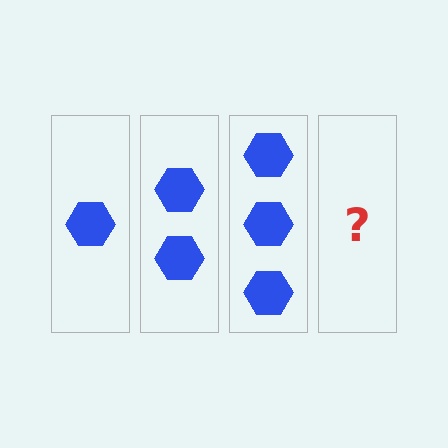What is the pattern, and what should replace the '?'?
The pattern is that each step adds one more hexagon. The '?' should be 4 hexagons.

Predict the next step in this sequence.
The next step is 4 hexagons.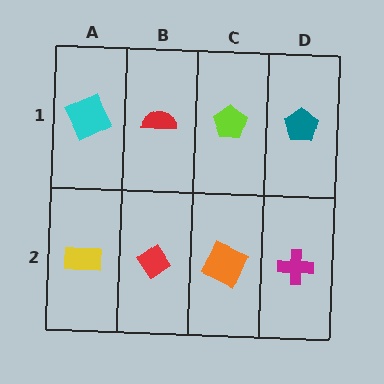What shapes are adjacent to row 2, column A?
A cyan square (row 1, column A), a red diamond (row 2, column B).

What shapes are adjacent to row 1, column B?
A red diamond (row 2, column B), a cyan square (row 1, column A), a lime pentagon (row 1, column C).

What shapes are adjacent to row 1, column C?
An orange square (row 2, column C), a red semicircle (row 1, column B), a teal pentagon (row 1, column D).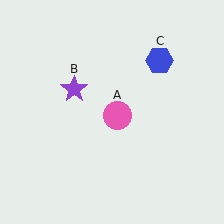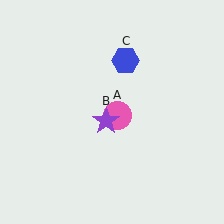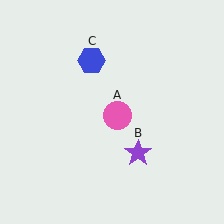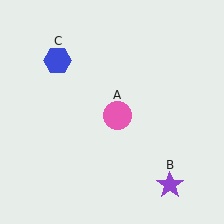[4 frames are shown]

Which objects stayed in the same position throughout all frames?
Pink circle (object A) remained stationary.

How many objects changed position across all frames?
2 objects changed position: purple star (object B), blue hexagon (object C).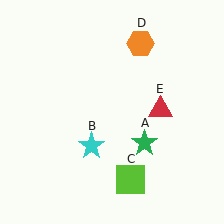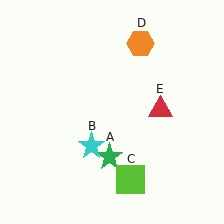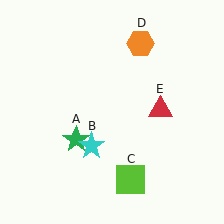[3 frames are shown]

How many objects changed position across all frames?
1 object changed position: green star (object A).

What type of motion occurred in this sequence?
The green star (object A) rotated clockwise around the center of the scene.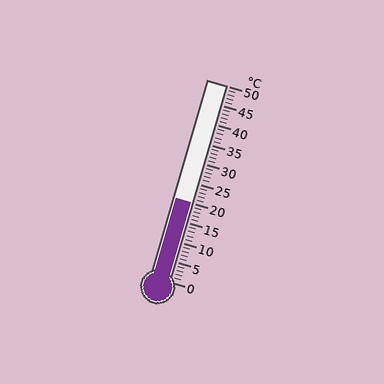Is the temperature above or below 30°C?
The temperature is below 30°C.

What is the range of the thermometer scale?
The thermometer scale ranges from 0°C to 50°C.